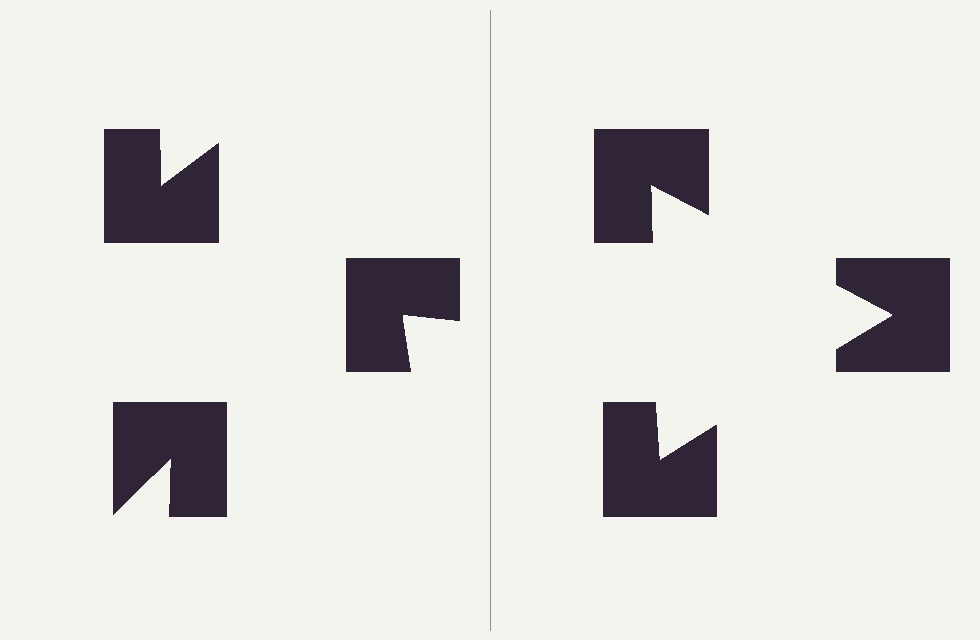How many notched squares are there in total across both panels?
6 — 3 on each side.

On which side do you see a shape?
An illusory triangle appears on the right side. On the left side the wedge cuts are rotated, so no coherent shape forms.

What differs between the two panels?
The notched squares are positioned identically on both sides; only the wedge orientations differ. On the right they align to a triangle; on the left they are misaligned.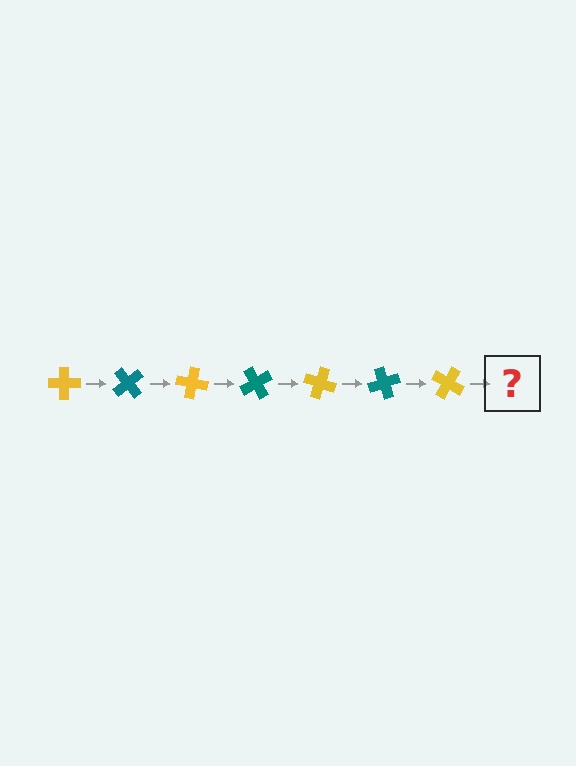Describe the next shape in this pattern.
It should be a teal cross, rotated 350 degrees from the start.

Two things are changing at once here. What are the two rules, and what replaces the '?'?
The two rules are that it rotates 50 degrees each step and the color cycles through yellow and teal. The '?' should be a teal cross, rotated 350 degrees from the start.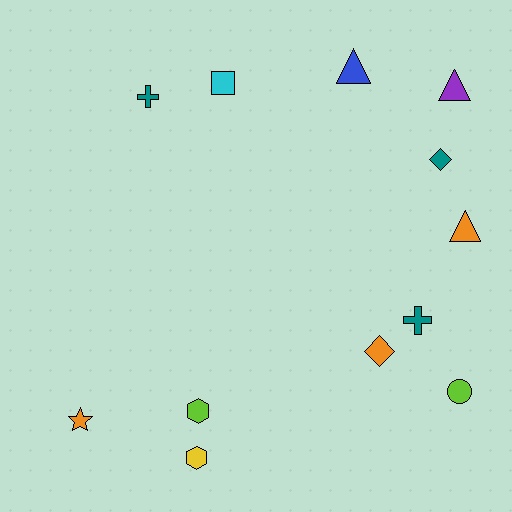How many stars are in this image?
There is 1 star.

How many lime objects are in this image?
There are 2 lime objects.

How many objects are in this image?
There are 12 objects.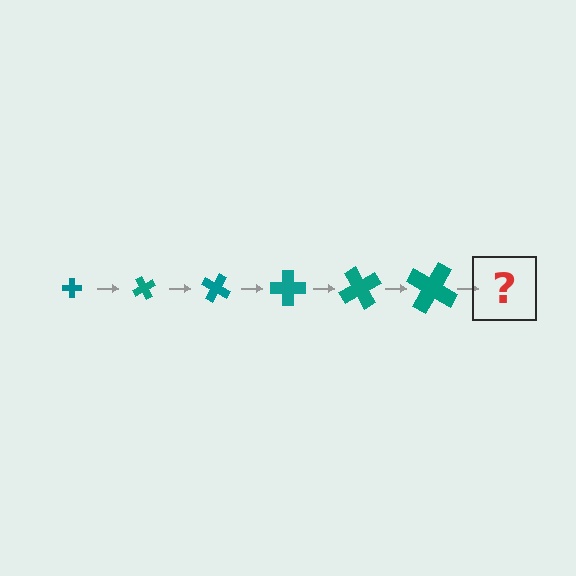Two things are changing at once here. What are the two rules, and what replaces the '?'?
The two rules are that the cross grows larger each step and it rotates 60 degrees each step. The '?' should be a cross, larger than the previous one and rotated 360 degrees from the start.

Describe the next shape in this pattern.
It should be a cross, larger than the previous one and rotated 360 degrees from the start.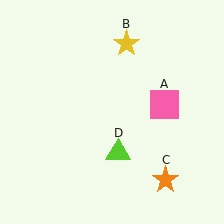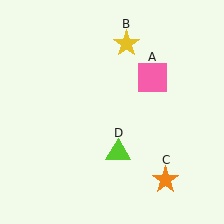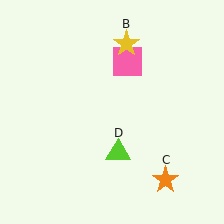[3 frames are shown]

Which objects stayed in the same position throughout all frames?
Yellow star (object B) and orange star (object C) and lime triangle (object D) remained stationary.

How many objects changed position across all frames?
1 object changed position: pink square (object A).